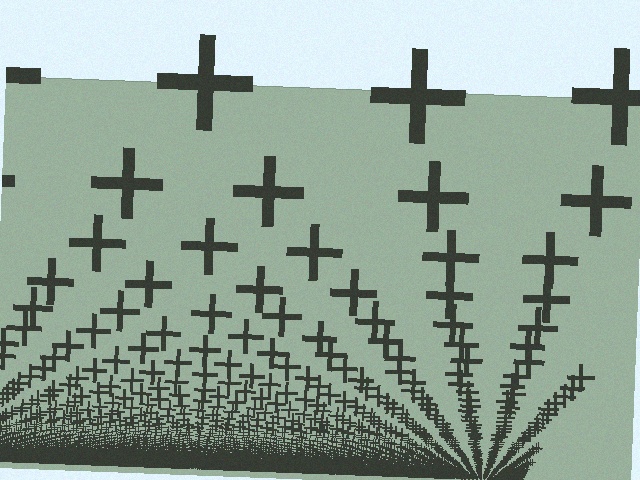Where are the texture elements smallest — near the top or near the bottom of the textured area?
Near the bottom.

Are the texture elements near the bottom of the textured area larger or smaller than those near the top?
Smaller. The gradient is inverted — elements near the bottom are smaller and denser.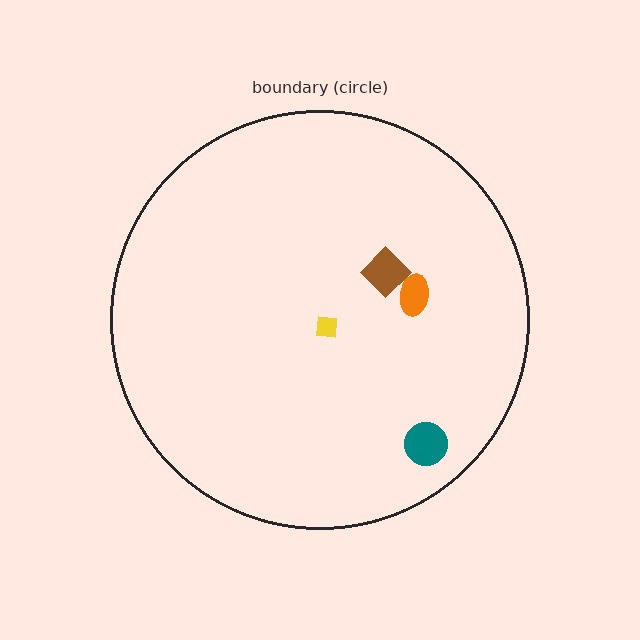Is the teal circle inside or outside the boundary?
Inside.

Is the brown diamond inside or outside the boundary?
Inside.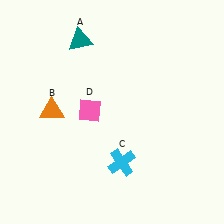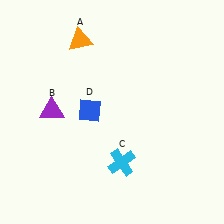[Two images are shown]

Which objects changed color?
A changed from teal to orange. B changed from orange to purple. D changed from pink to blue.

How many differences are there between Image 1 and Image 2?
There are 3 differences between the two images.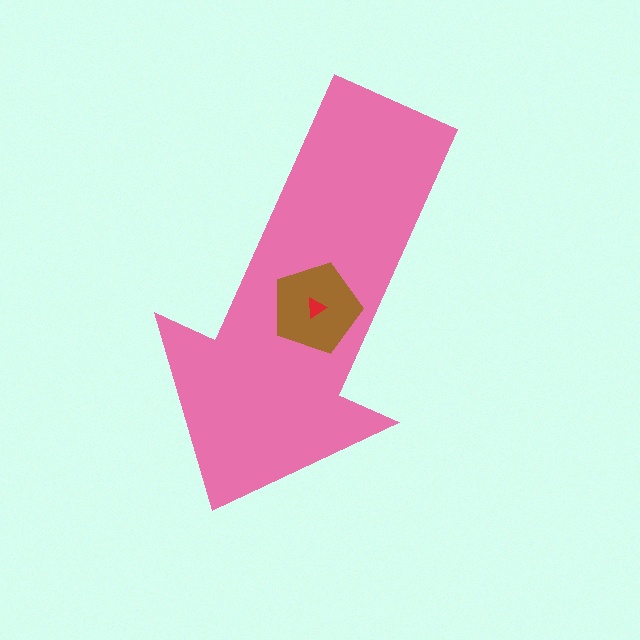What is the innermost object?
The red triangle.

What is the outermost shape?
The pink arrow.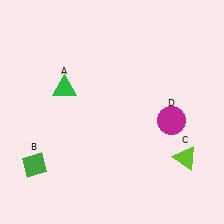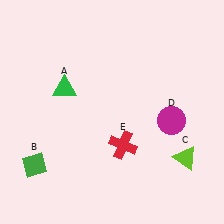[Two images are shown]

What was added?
A red cross (E) was added in Image 2.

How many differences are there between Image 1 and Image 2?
There is 1 difference between the two images.